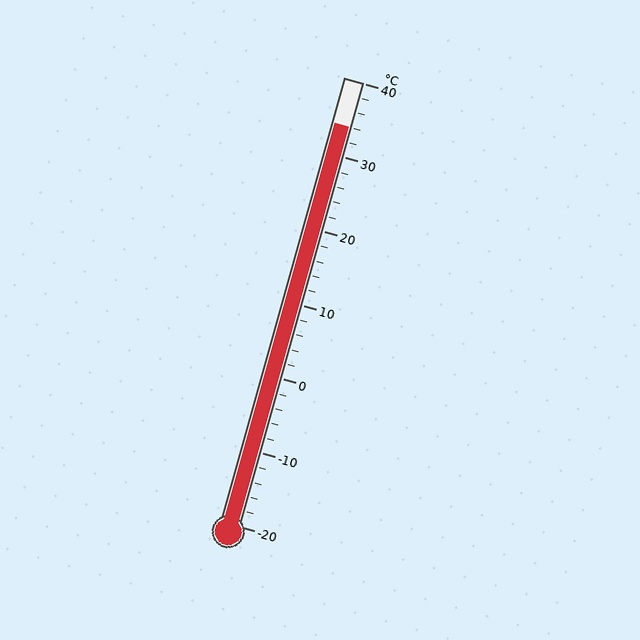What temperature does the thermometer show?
The thermometer shows approximately 34°C.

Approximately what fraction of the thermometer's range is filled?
The thermometer is filled to approximately 90% of its range.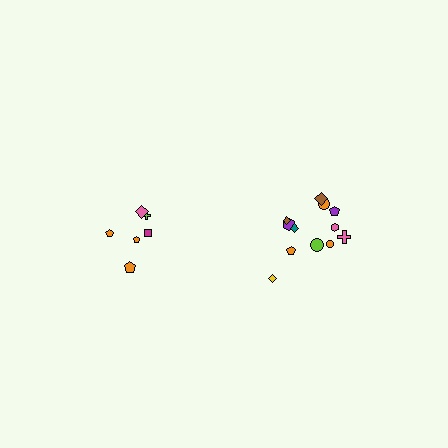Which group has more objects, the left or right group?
The right group.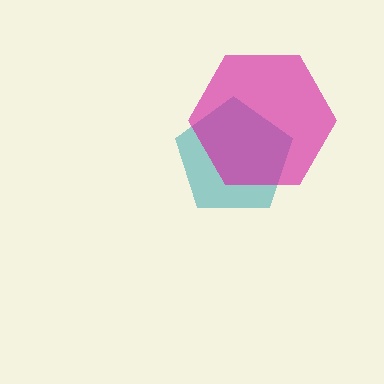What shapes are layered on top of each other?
The layered shapes are: a teal pentagon, a magenta hexagon.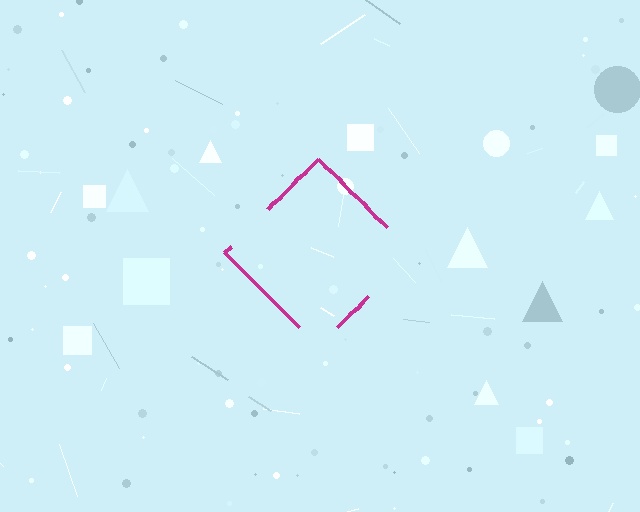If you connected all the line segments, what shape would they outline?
They would outline a diamond.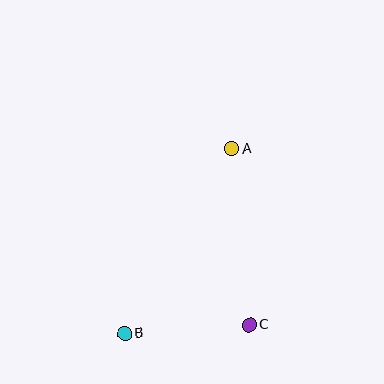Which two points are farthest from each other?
Points A and B are farthest from each other.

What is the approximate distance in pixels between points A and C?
The distance between A and C is approximately 177 pixels.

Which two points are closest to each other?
Points B and C are closest to each other.